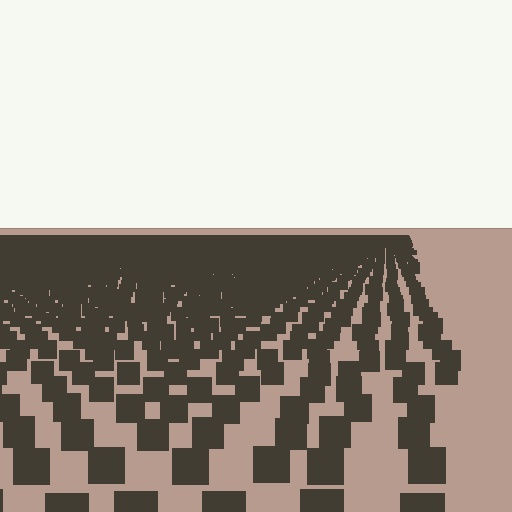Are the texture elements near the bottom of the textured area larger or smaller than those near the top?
Larger. Near the bottom, elements are closer to the viewer and appear at a bigger on-screen size.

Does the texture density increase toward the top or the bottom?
Density increases toward the top.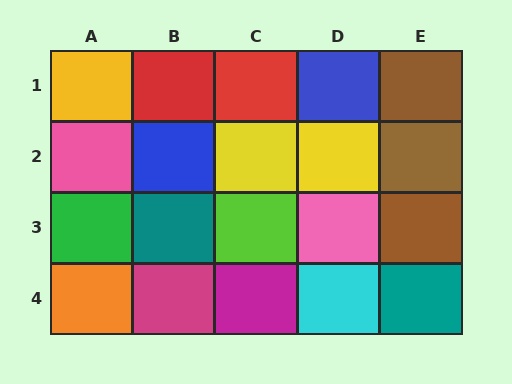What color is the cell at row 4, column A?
Orange.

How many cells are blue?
2 cells are blue.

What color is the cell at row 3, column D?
Pink.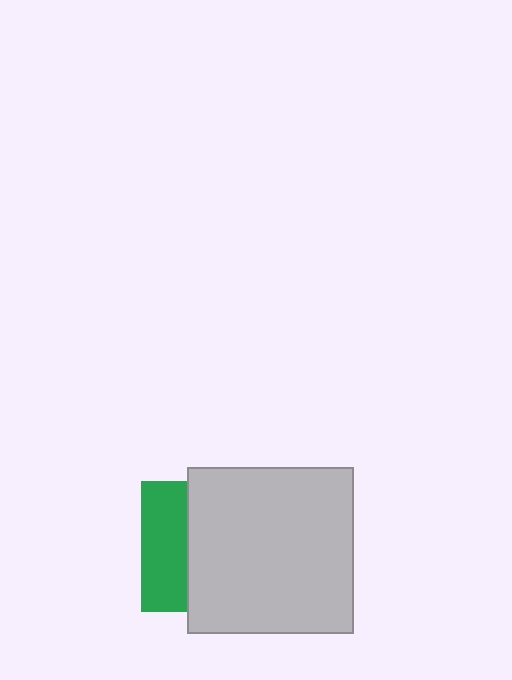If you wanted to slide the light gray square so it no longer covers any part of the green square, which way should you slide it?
Slide it right — that is the most direct way to separate the two shapes.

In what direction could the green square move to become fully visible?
The green square could move left. That would shift it out from behind the light gray square entirely.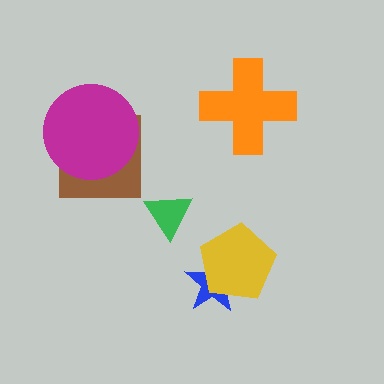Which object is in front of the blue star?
The yellow pentagon is in front of the blue star.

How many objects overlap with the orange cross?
0 objects overlap with the orange cross.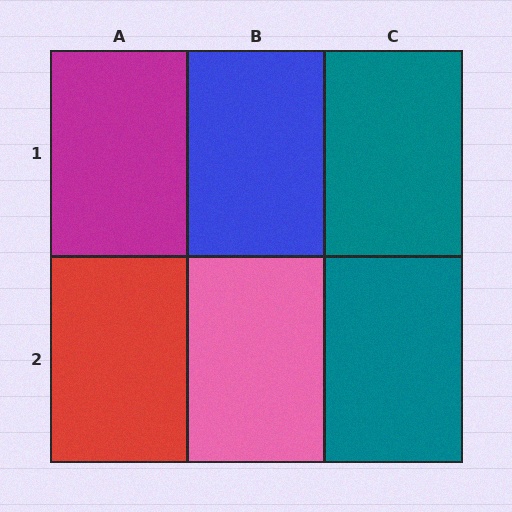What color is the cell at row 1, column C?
Teal.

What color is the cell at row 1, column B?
Blue.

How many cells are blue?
1 cell is blue.